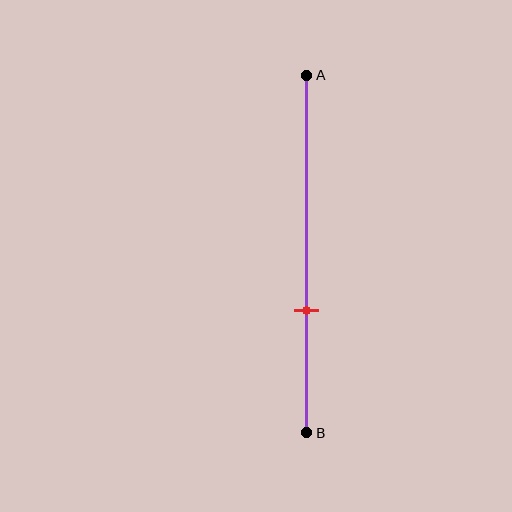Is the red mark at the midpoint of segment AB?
No, the mark is at about 65% from A, not at the 50% midpoint.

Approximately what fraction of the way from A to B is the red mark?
The red mark is approximately 65% of the way from A to B.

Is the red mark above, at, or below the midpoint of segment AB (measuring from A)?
The red mark is below the midpoint of segment AB.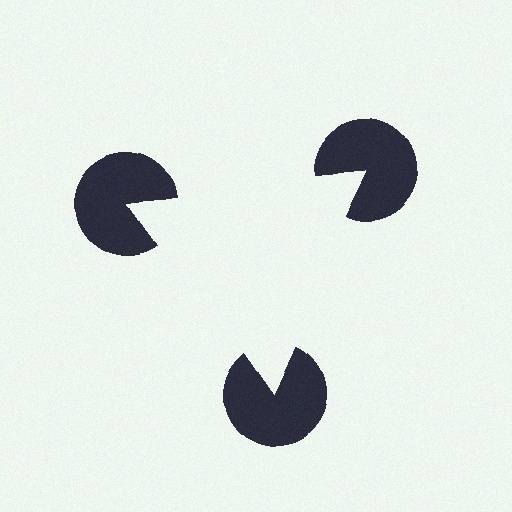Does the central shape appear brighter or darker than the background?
It typically appears slightly brighter than the background, even though no actual brightness change is drawn.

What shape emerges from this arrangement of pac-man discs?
An illusory triangle — its edges are inferred from the aligned wedge cuts in the pac-man discs, not physically drawn.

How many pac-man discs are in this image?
There are 3 — one at each vertex of the illusory triangle.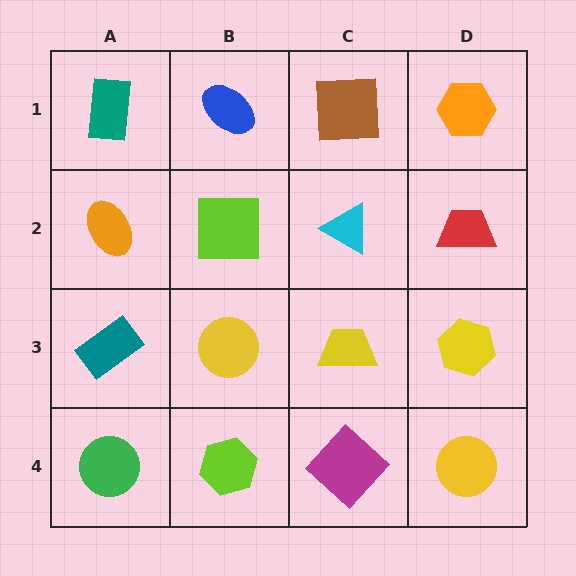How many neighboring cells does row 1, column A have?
2.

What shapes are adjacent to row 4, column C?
A yellow trapezoid (row 3, column C), a lime hexagon (row 4, column B), a yellow circle (row 4, column D).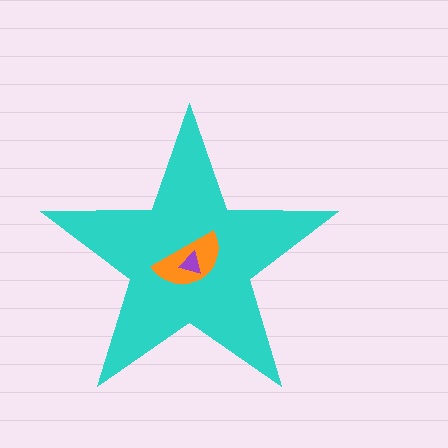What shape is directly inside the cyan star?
The orange semicircle.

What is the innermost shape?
The purple triangle.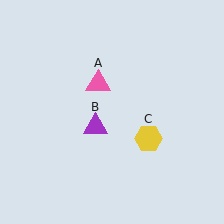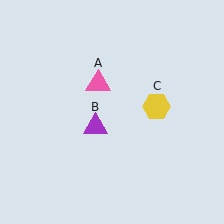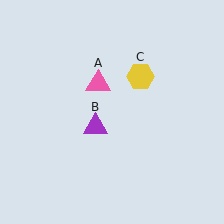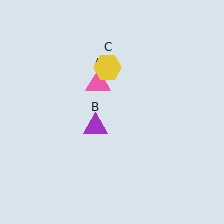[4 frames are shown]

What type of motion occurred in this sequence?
The yellow hexagon (object C) rotated counterclockwise around the center of the scene.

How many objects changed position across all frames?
1 object changed position: yellow hexagon (object C).